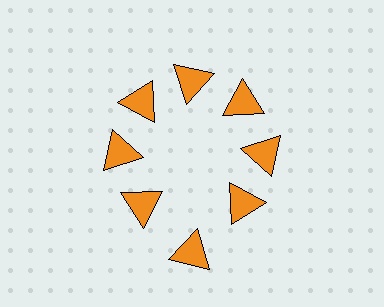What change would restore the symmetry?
The symmetry would be restored by moving it inward, back onto the ring so that all 8 triangles sit at equal angles and equal distance from the center.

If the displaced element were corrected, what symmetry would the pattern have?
It would have 8-fold rotational symmetry — the pattern would map onto itself every 45 degrees.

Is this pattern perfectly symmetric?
No. The 8 orange triangles are arranged in a ring, but one element near the 6 o'clock position is pushed outward from the center, breaking the 8-fold rotational symmetry.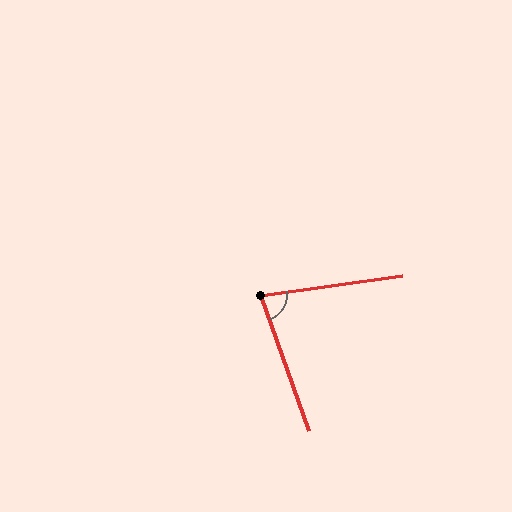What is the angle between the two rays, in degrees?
Approximately 78 degrees.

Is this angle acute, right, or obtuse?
It is acute.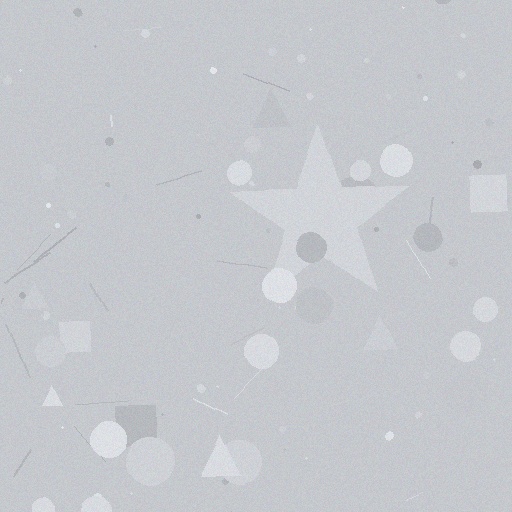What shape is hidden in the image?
A star is hidden in the image.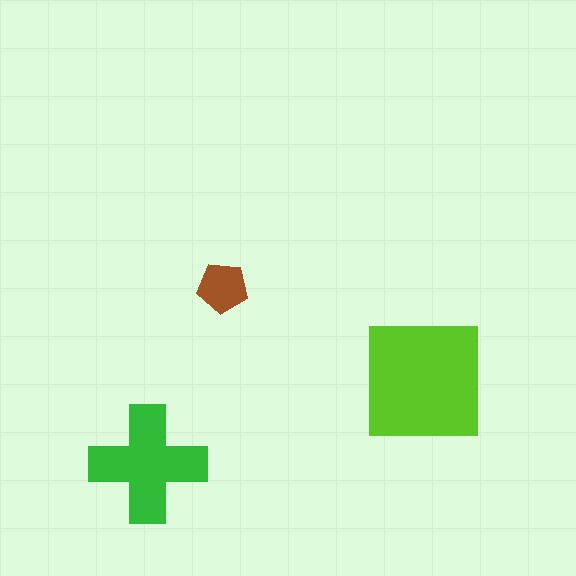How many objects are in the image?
There are 3 objects in the image.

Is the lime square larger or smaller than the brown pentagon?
Larger.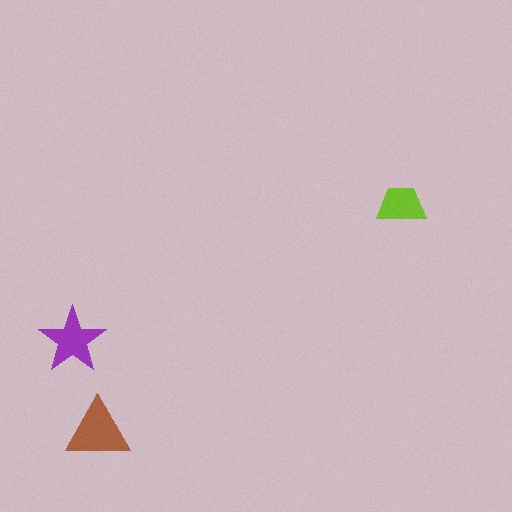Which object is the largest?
The brown triangle.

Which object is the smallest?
The lime trapezoid.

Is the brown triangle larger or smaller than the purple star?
Larger.